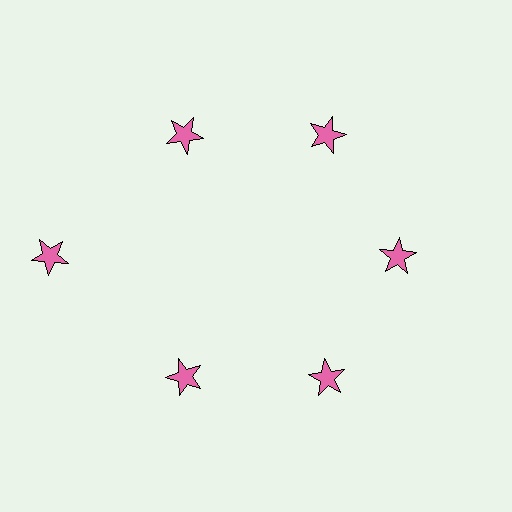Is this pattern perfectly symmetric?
No. The 6 pink stars are arranged in a ring, but one element near the 9 o'clock position is pushed outward from the center, breaking the 6-fold rotational symmetry.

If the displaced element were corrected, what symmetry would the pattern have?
It would have 6-fold rotational symmetry — the pattern would map onto itself every 60 degrees.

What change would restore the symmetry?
The symmetry would be restored by moving it inward, back onto the ring so that all 6 stars sit at equal angles and equal distance from the center.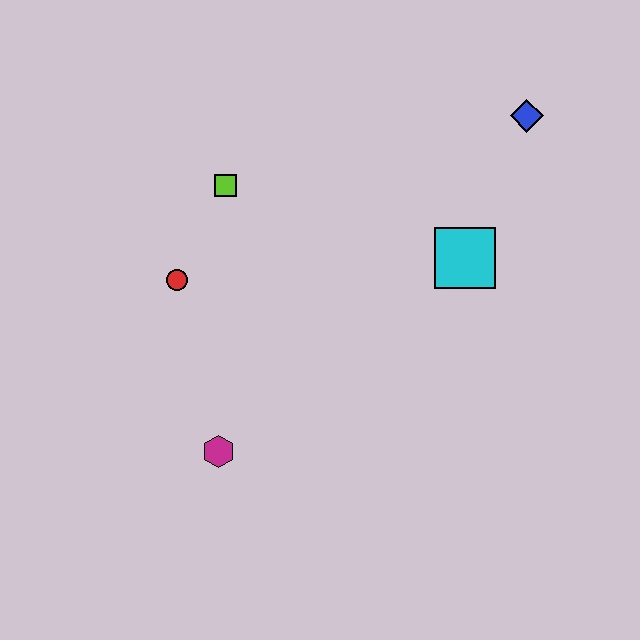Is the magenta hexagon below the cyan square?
Yes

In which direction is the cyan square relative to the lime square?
The cyan square is to the right of the lime square.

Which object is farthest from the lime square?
The blue diamond is farthest from the lime square.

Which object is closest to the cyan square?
The blue diamond is closest to the cyan square.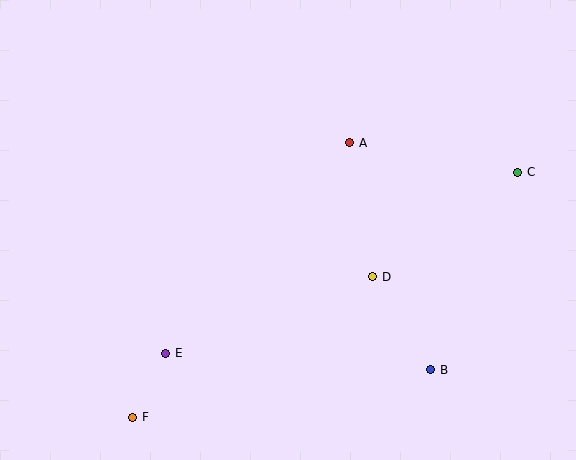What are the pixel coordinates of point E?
Point E is at (166, 353).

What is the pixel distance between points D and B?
The distance between D and B is 109 pixels.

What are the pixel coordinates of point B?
Point B is at (431, 370).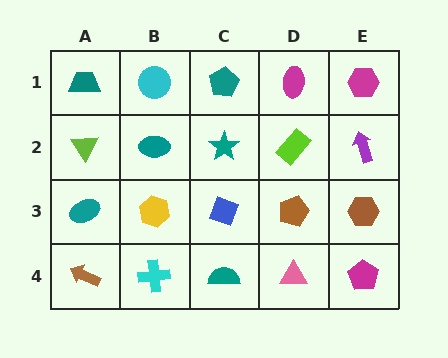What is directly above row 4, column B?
A yellow hexagon.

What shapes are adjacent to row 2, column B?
A cyan circle (row 1, column B), a yellow hexagon (row 3, column B), a lime triangle (row 2, column A), a teal star (row 2, column C).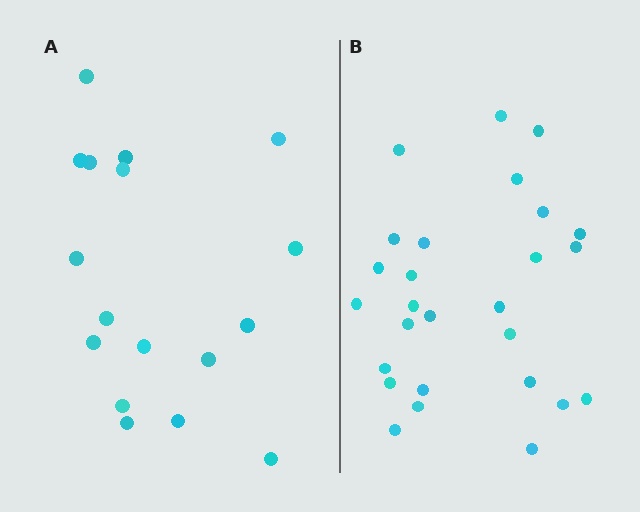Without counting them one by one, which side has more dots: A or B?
Region B (the right region) has more dots.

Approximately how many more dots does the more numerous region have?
Region B has roughly 10 or so more dots than region A.